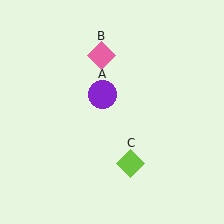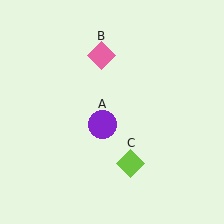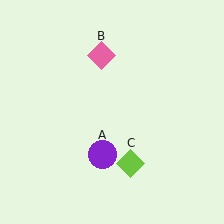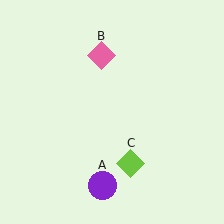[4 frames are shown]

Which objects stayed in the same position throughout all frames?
Pink diamond (object B) and lime diamond (object C) remained stationary.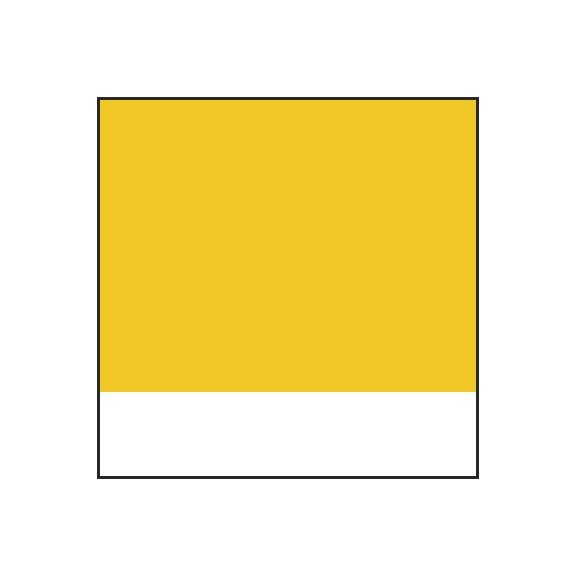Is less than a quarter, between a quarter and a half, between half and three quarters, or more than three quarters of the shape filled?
More than three quarters.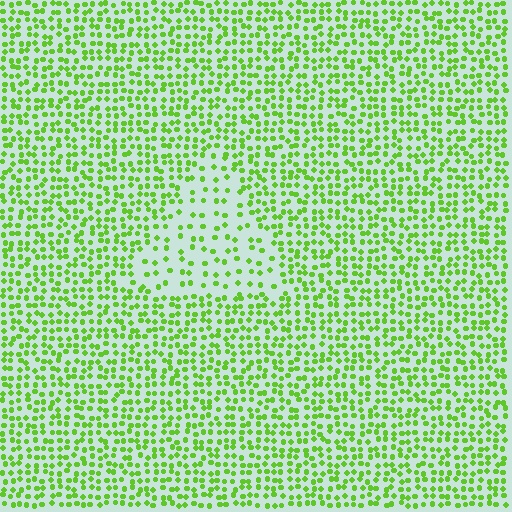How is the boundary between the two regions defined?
The boundary is defined by a change in element density (approximately 2.1x ratio). All elements are the same color, size, and shape.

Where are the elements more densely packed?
The elements are more densely packed outside the triangle boundary.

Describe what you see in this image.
The image contains small lime elements arranged at two different densities. A triangle-shaped region is visible where the elements are less densely packed than the surrounding area.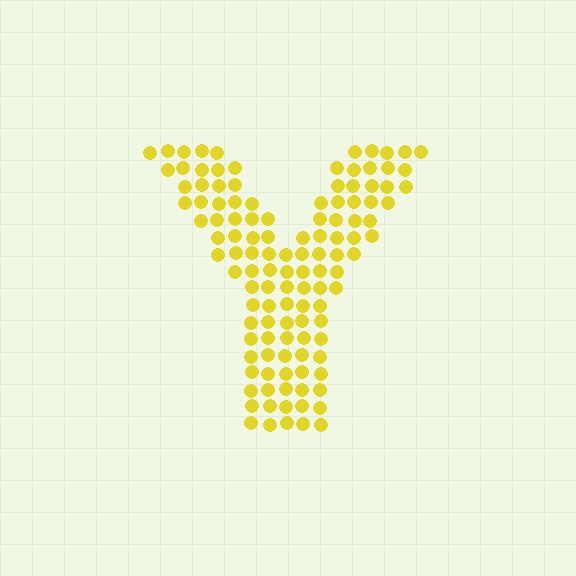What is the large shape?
The large shape is the letter Y.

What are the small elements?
The small elements are circles.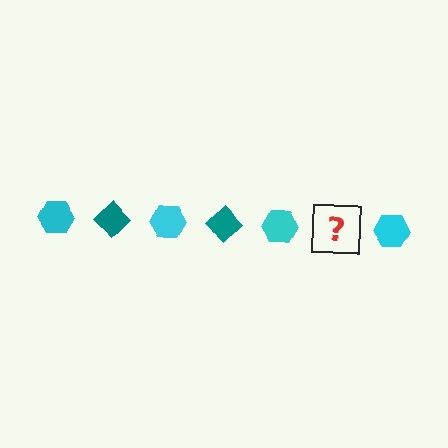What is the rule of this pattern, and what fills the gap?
The rule is that the pattern alternates between cyan hexagon and teal diamond. The gap should be filled with a teal diamond.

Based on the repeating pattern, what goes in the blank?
The blank should be a teal diamond.